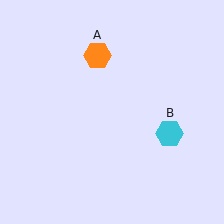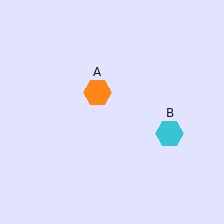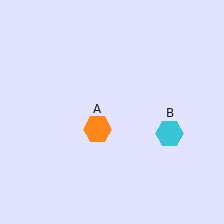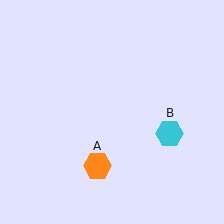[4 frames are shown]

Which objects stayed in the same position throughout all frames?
Cyan hexagon (object B) remained stationary.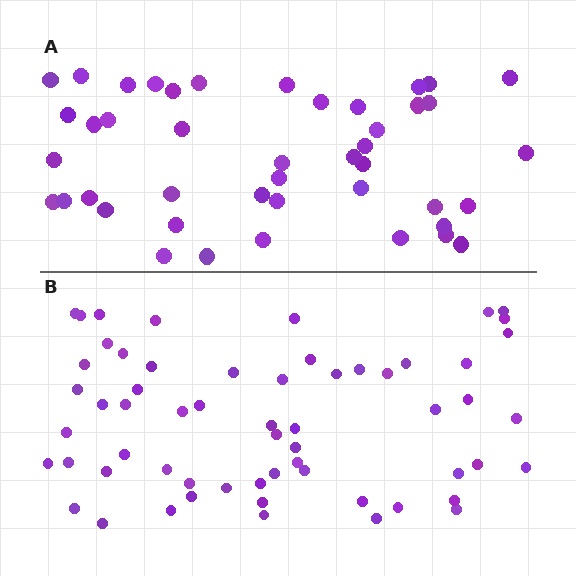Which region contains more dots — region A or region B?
Region B (the bottom region) has more dots.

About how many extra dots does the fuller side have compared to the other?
Region B has approximately 15 more dots than region A.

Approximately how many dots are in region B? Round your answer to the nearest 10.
About 60 dots.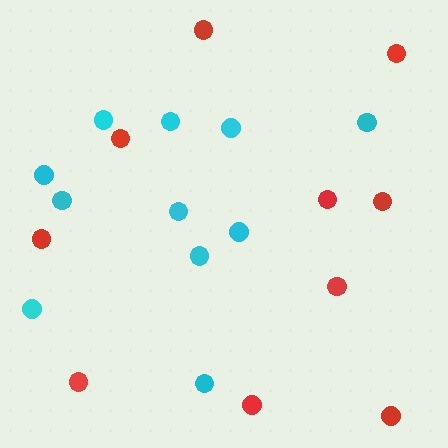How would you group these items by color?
There are 2 groups: one group of red circles (10) and one group of cyan circles (11).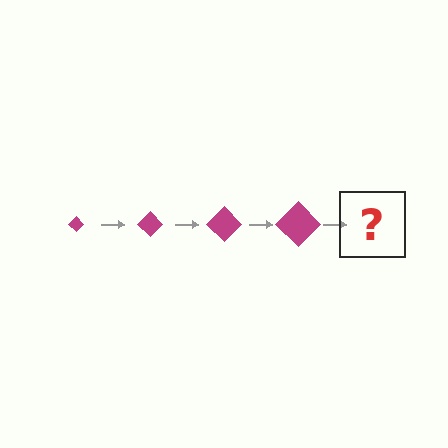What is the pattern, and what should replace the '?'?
The pattern is that the diamond gets progressively larger each step. The '?' should be a magenta diamond, larger than the previous one.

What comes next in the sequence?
The next element should be a magenta diamond, larger than the previous one.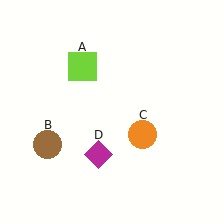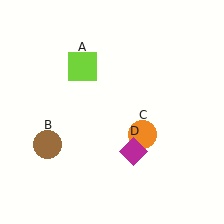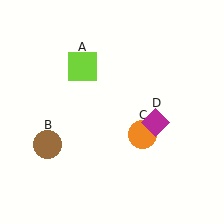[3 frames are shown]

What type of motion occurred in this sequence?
The magenta diamond (object D) rotated counterclockwise around the center of the scene.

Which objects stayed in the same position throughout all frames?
Lime square (object A) and brown circle (object B) and orange circle (object C) remained stationary.